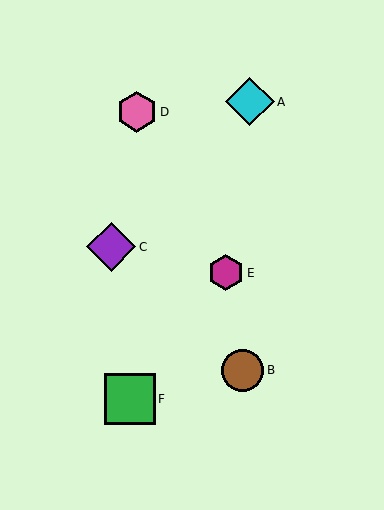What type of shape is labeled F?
Shape F is a green square.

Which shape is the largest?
The green square (labeled F) is the largest.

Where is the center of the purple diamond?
The center of the purple diamond is at (111, 247).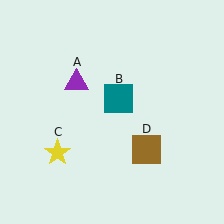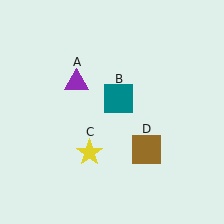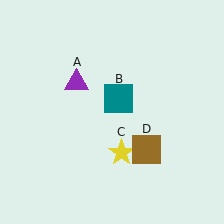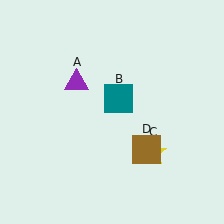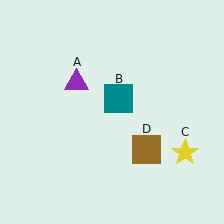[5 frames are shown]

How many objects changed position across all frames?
1 object changed position: yellow star (object C).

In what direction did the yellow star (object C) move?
The yellow star (object C) moved right.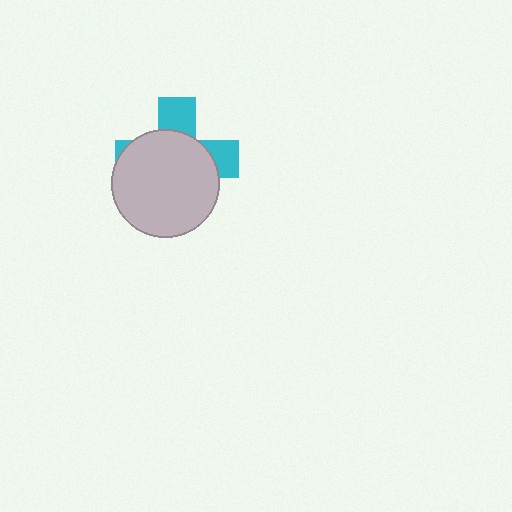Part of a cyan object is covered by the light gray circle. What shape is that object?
It is a cross.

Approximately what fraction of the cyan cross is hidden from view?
Roughly 69% of the cyan cross is hidden behind the light gray circle.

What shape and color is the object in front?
The object in front is a light gray circle.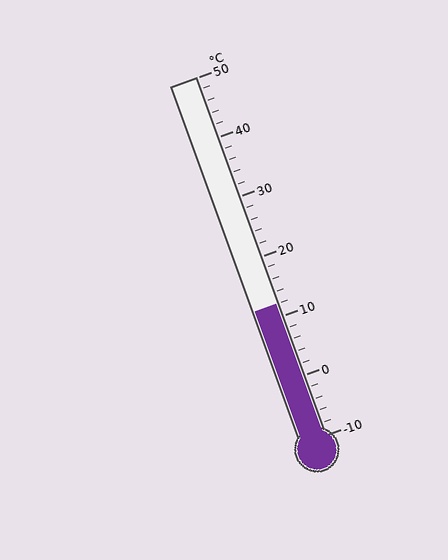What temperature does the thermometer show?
The thermometer shows approximately 12°C.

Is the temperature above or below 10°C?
The temperature is above 10°C.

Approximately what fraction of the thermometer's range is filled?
The thermometer is filled to approximately 35% of its range.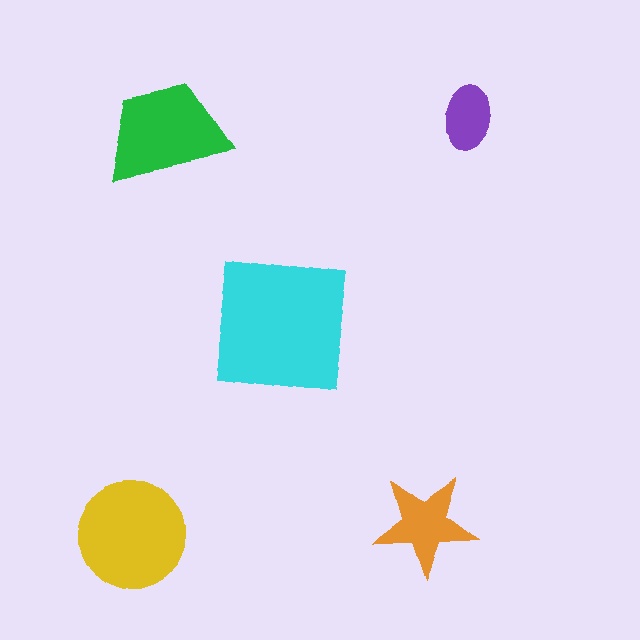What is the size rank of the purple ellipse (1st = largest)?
5th.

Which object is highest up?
The green trapezoid is topmost.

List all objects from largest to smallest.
The cyan square, the yellow circle, the green trapezoid, the orange star, the purple ellipse.